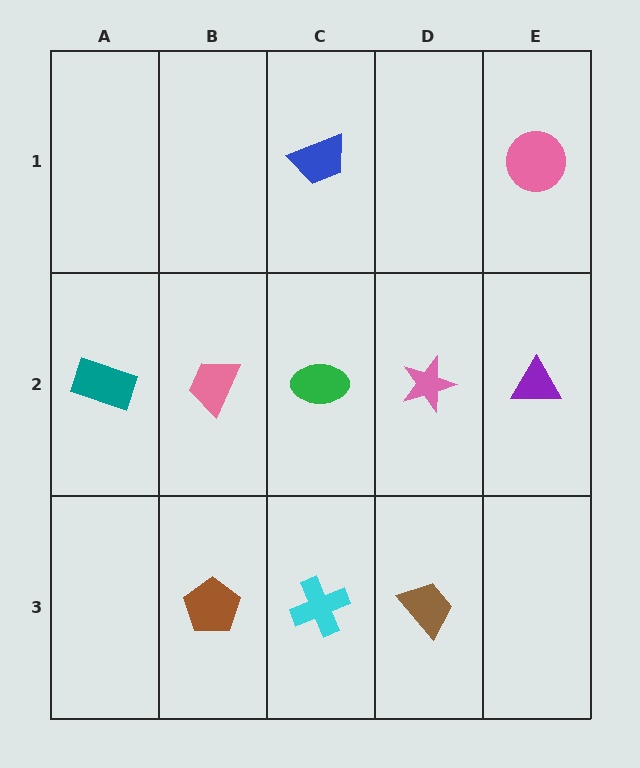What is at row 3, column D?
A brown trapezoid.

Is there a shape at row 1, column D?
No, that cell is empty.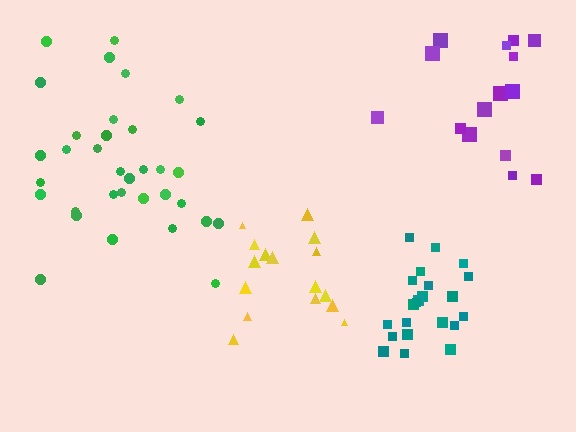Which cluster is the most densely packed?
Teal.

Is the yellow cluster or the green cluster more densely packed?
Yellow.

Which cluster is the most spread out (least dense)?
Purple.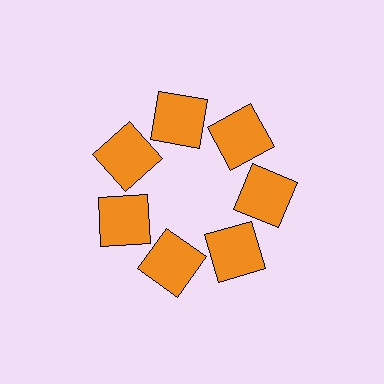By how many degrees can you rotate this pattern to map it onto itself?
The pattern maps onto itself every 51 degrees of rotation.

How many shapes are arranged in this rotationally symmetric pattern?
There are 7 shapes, arranged in 7 groups of 1.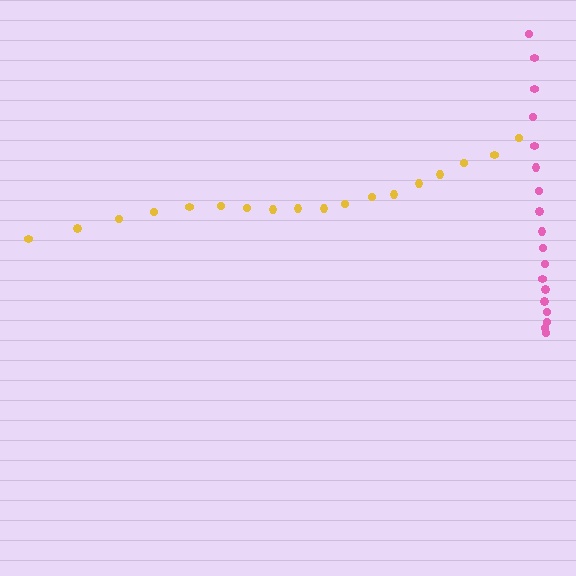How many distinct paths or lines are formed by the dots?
There are 2 distinct paths.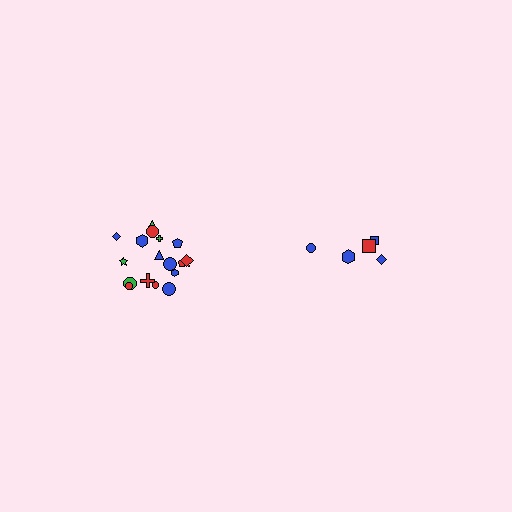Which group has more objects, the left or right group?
The left group.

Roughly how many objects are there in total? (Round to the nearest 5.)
Roughly 25 objects in total.